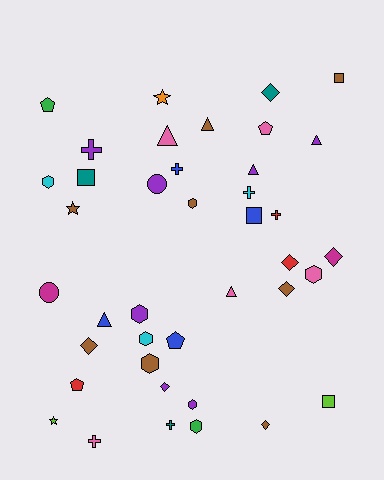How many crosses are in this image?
There are 6 crosses.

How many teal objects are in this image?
There are 3 teal objects.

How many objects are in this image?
There are 40 objects.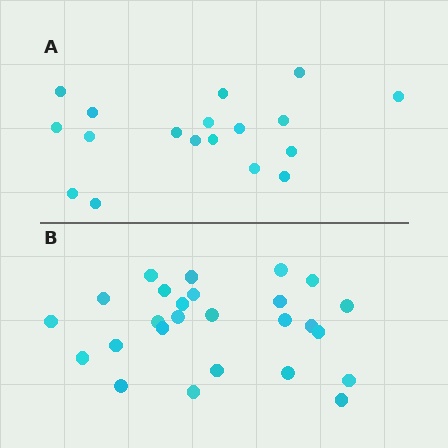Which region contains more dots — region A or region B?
Region B (the bottom region) has more dots.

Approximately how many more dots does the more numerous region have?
Region B has roughly 8 or so more dots than region A.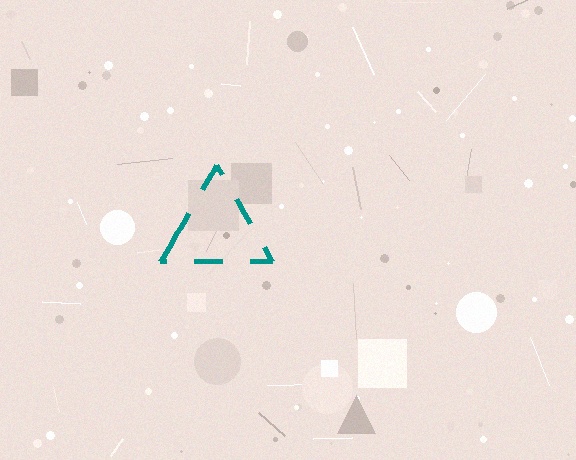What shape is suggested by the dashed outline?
The dashed outline suggests a triangle.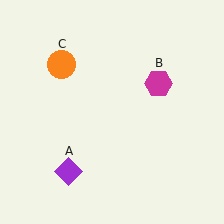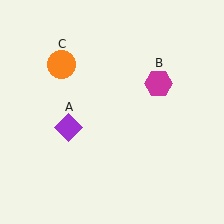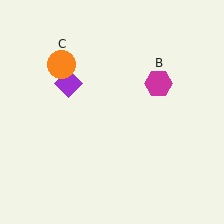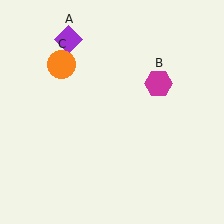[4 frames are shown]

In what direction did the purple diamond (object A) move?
The purple diamond (object A) moved up.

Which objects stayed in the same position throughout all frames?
Magenta hexagon (object B) and orange circle (object C) remained stationary.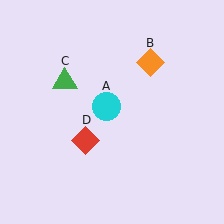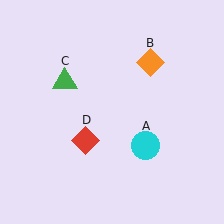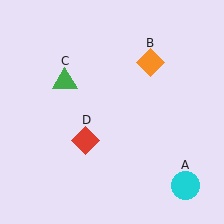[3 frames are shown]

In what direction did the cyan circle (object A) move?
The cyan circle (object A) moved down and to the right.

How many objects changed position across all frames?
1 object changed position: cyan circle (object A).